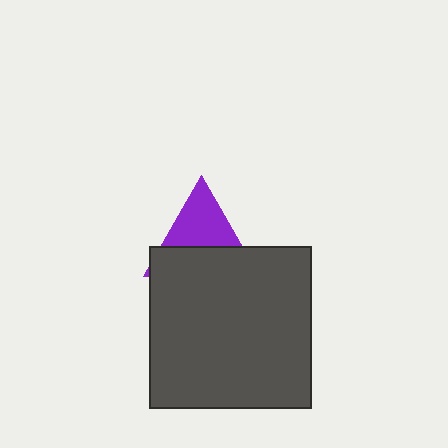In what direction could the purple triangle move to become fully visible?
The purple triangle could move up. That would shift it out from behind the dark gray square entirely.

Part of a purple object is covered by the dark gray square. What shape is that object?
It is a triangle.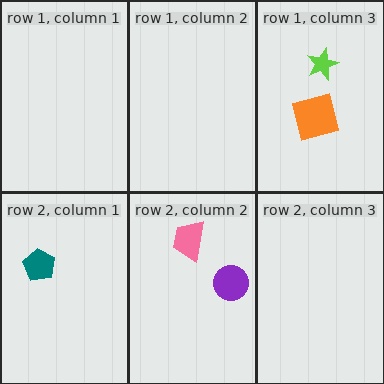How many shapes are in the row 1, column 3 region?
2.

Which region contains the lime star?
The row 1, column 3 region.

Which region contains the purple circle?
The row 2, column 2 region.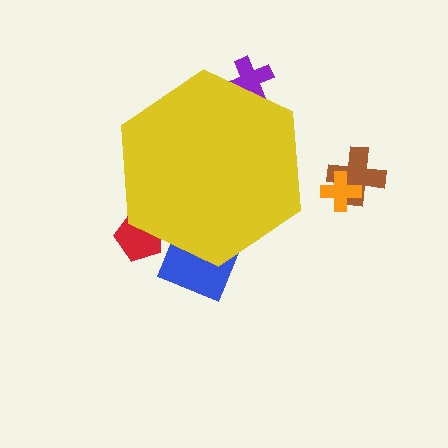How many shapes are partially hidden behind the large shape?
3 shapes are partially hidden.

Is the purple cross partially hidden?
Yes, the purple cross is partially hidden behind the yellow hexagon.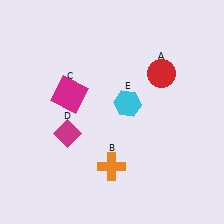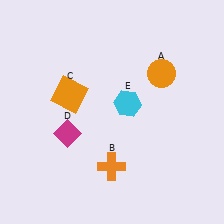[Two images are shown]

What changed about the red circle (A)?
In Image 1, A is red. In Image 2, it changed to orange.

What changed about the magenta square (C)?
In Image 1, C is magenta. In Image 2, it changed to orange.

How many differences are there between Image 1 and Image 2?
There are 2 differences between the two images.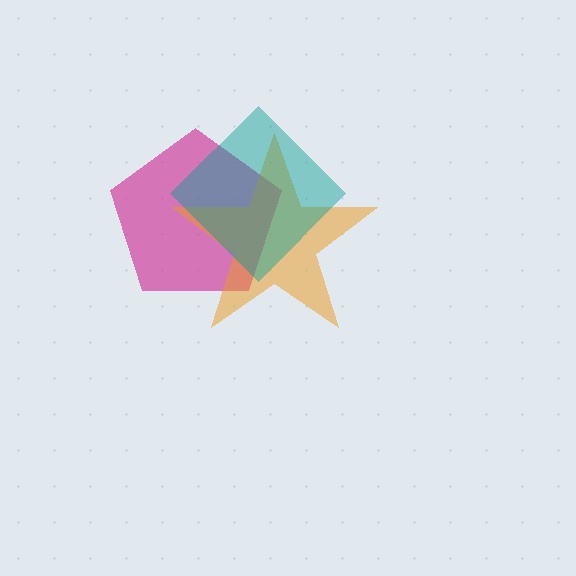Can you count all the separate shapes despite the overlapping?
Yes, there are 3 separate shapes.